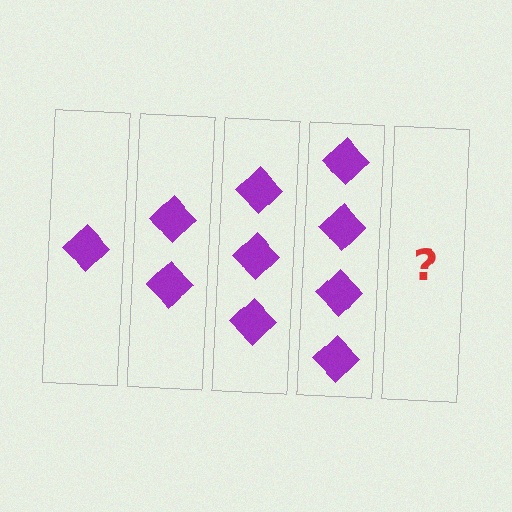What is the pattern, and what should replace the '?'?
The pattern is that each step adds one more diamond. The '?' should be 5 diamonds.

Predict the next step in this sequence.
The next step is 5 diamonds.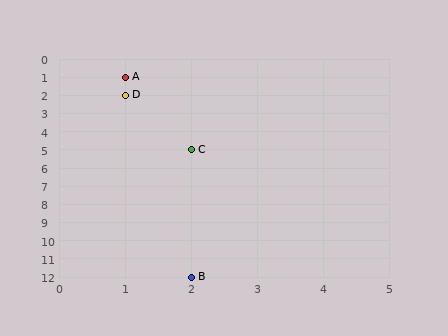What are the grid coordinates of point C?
Point C is at grid coordinates (2, 5).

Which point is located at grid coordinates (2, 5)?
Point C is at (2, 5).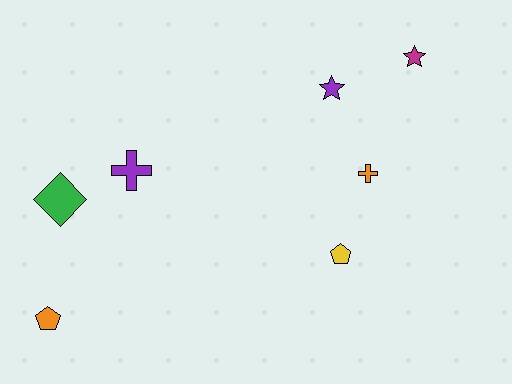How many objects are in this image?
There are 7 objects.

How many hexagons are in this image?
There are no hexagons.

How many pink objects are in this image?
There are no pink objects.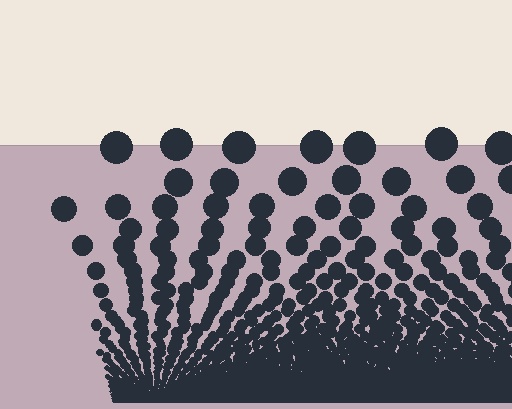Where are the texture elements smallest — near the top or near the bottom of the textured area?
Near the bottom.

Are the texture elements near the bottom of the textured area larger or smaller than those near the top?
Smaller. The gradient is inverted — elements near the bottom are smaller and denser.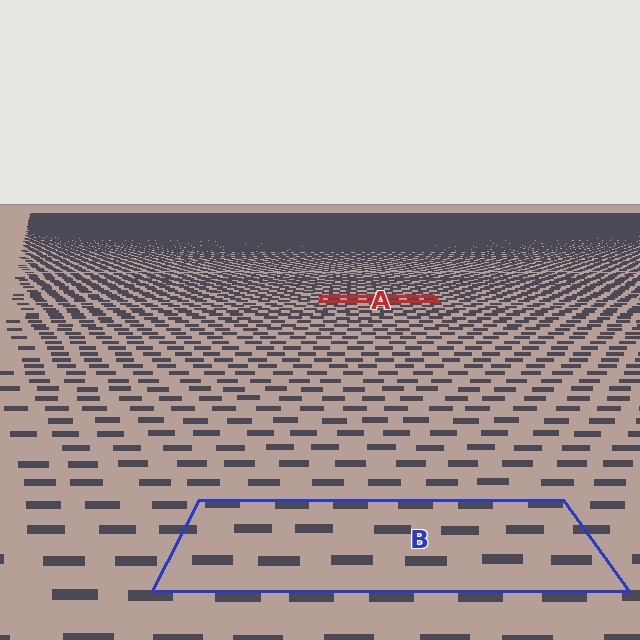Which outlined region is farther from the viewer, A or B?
Region A is farther from the viewer — the texture elements inside it appear smaller and more densely packed.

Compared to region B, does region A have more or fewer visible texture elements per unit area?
Region A has more texture elements per unit area — they are packed more densely because it is farther away.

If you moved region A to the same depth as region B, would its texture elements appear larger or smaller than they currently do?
They would appear larger. At a closer depth, the same texture elements are projected at a bigger on-screen size.